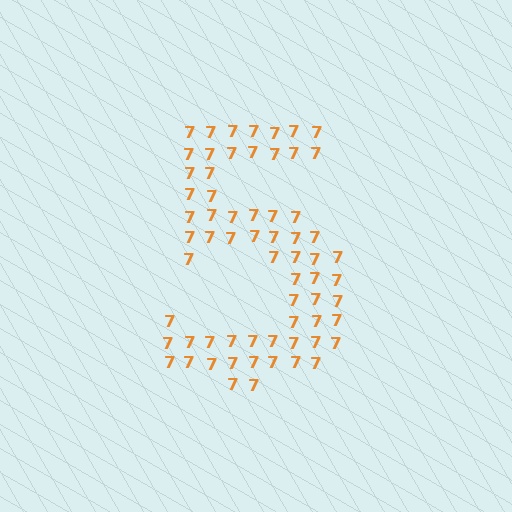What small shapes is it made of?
It is made of small digit 7's.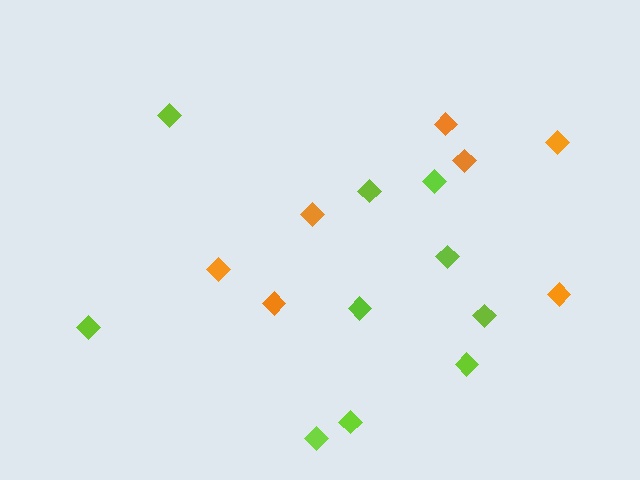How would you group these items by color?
There are 2 groups: one group of lime diamonds (10) and one group of orange diamonds (7).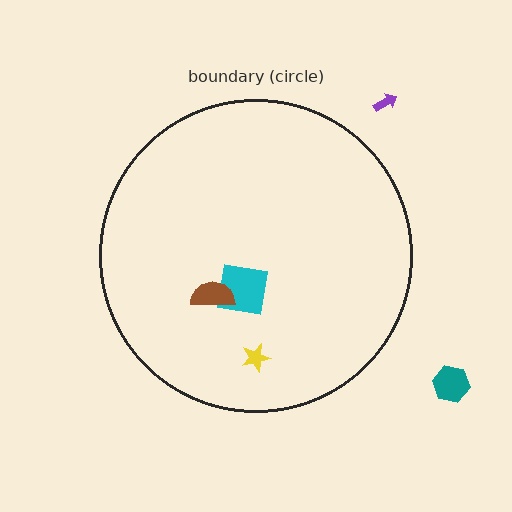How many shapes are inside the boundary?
3 inside, 2 outside.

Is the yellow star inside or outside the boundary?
Inside.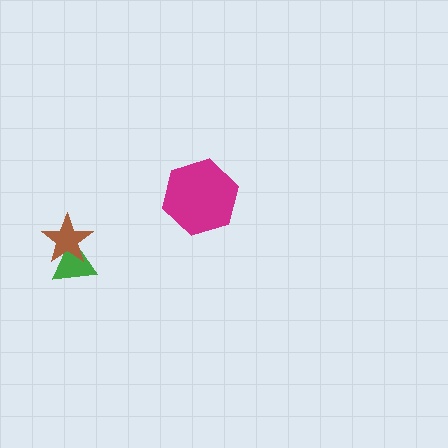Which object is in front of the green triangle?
The brown star is in front of the green triangle.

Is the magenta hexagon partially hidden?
No, no other shape covers it.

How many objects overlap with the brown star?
1 object overlaps with the brown star.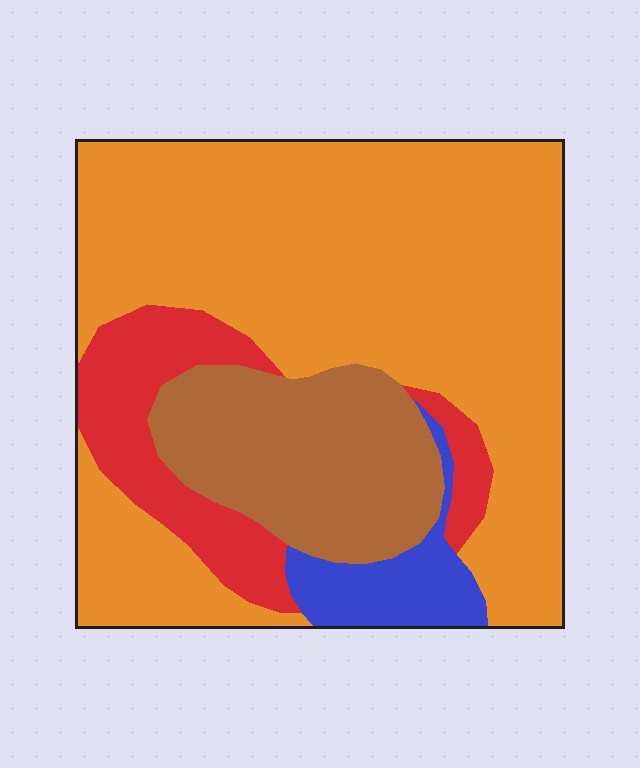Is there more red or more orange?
Orange.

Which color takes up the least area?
Blue, at roughly 5%.